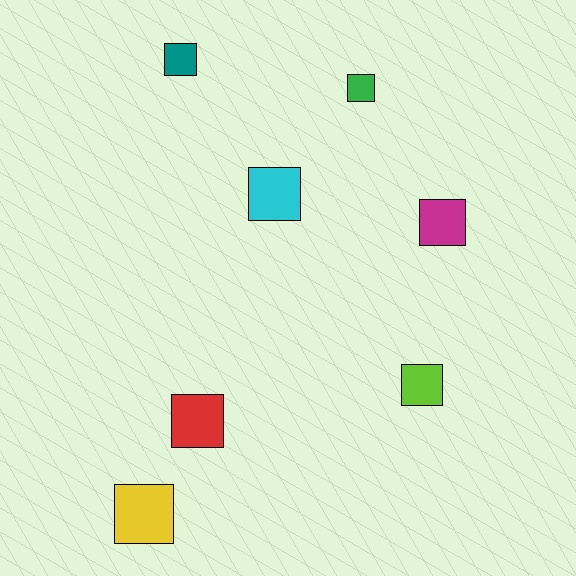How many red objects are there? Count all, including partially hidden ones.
There is 1 red object.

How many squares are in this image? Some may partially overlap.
There are 7 squares.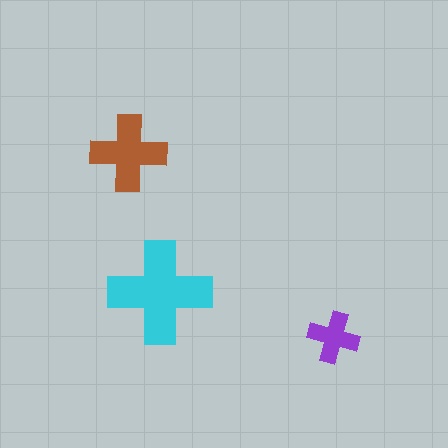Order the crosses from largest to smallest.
the cyan one, the brown one, the purple one.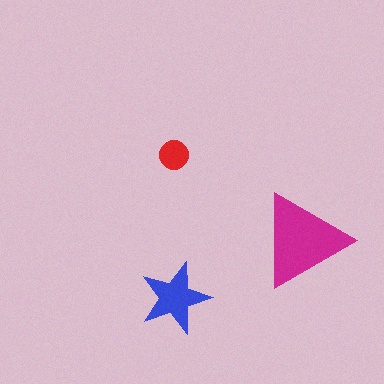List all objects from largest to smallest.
The magenta triangle, the blue star, the red circle.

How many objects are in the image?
There are 3 objects in the image.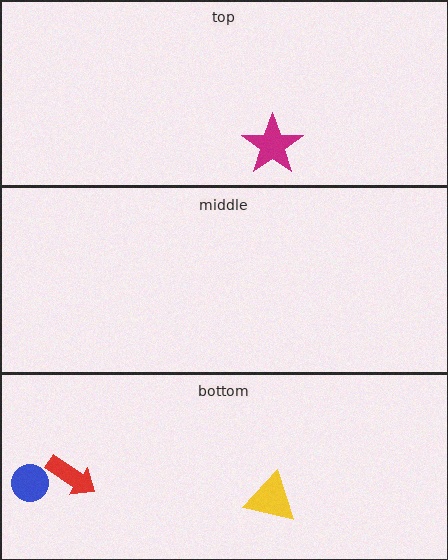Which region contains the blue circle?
The bottom region.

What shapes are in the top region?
The magenta star.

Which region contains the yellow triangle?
The bottom region.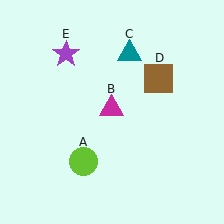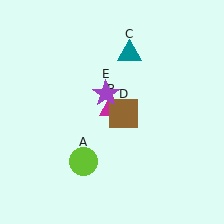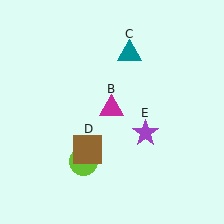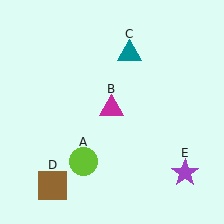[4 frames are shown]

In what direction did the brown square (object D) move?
The brown square (object D) moved down and to the left.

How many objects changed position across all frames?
2 objects changed position: brown square (object D), purple star (object E).